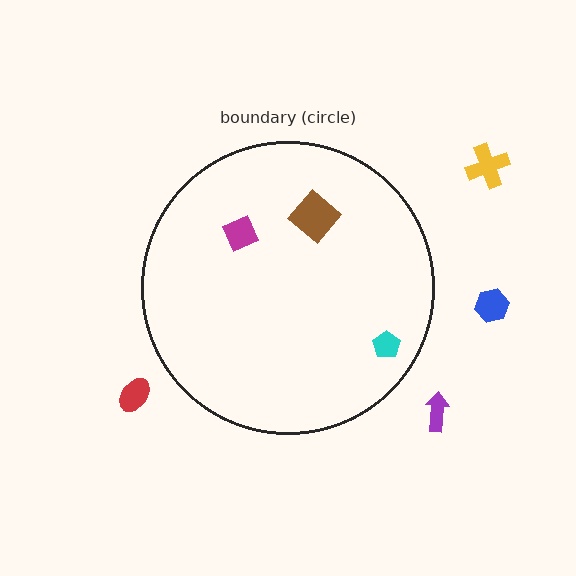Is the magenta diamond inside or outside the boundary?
Inside.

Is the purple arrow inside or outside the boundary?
Outside.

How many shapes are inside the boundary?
3 inside, 4 outside.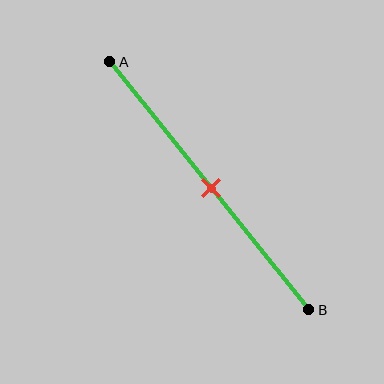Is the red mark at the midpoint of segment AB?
Yes, the mark is approximately at the midpoint.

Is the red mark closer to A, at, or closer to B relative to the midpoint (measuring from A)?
The red mark is approximately at the midpoint of segment AB.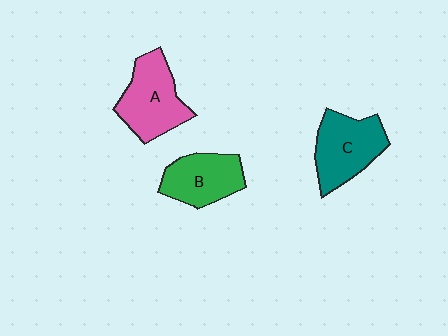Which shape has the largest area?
Shape A (pink).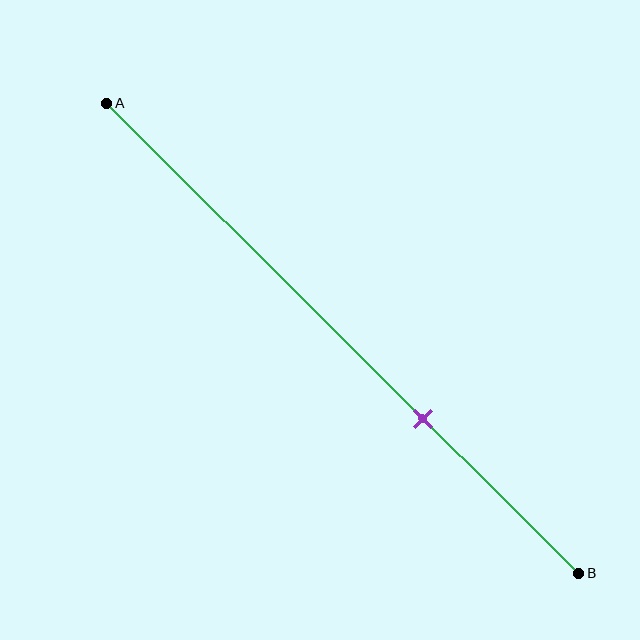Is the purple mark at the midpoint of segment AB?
No, the mark is at about 65% from A, not at the 50% midpoint.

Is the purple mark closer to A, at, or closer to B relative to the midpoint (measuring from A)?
The purple mark is closer to point B than the midpoint of segment AB.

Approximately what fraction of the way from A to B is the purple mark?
The purple mark is approximately 65% of the way from A to B.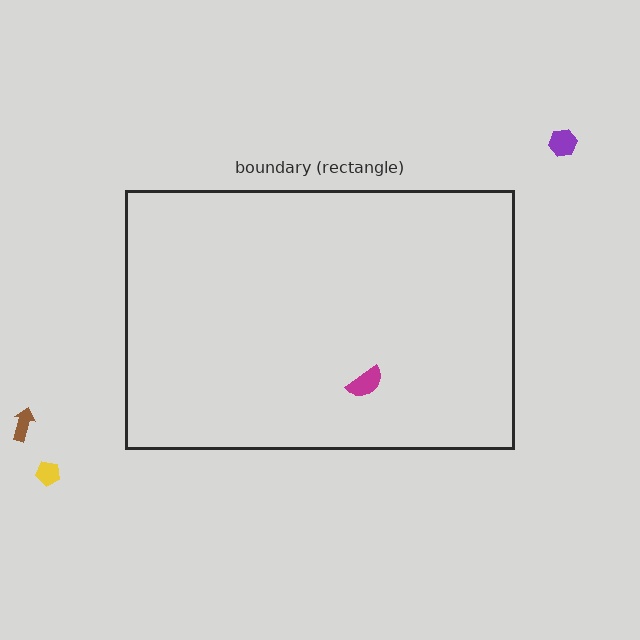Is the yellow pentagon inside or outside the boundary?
Outside.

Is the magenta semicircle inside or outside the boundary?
Inside.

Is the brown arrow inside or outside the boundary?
Outside.